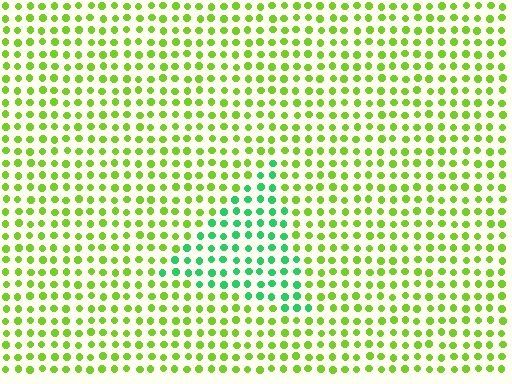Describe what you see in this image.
The image is filled with small lime elements in a uniform arrangement. A triangle-shaped region is visible where the elements are tinted to a slightly different hue, forming a subtle color boundary.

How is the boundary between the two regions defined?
The boundary is defined purely by a slight shift in hue (about 48 degrees). Spacing, size, and orientation are identical on both sides.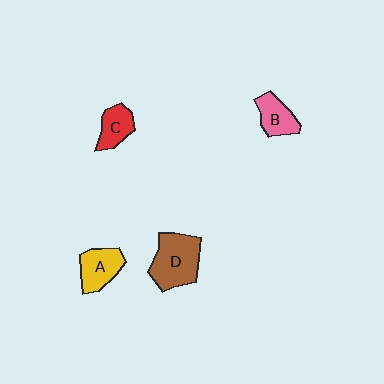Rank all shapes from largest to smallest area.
From largest to smallest: D (brown), A (yellow), B (pink), C (red).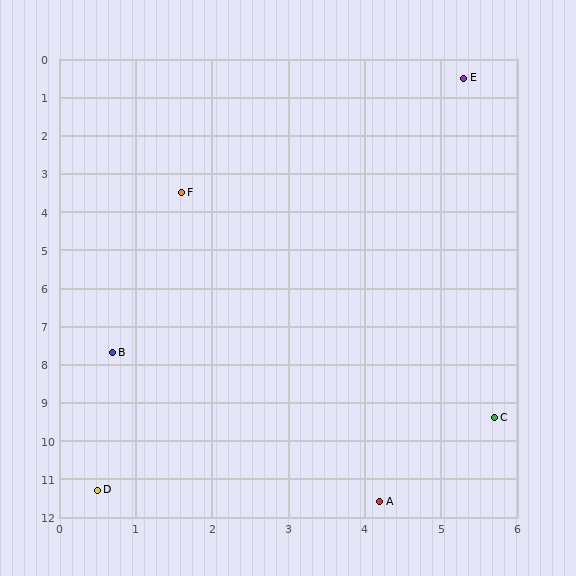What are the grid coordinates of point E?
Point E is at approximately (5.3, 0.5).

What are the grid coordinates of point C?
Point C is at approximately (5.7, 9.4).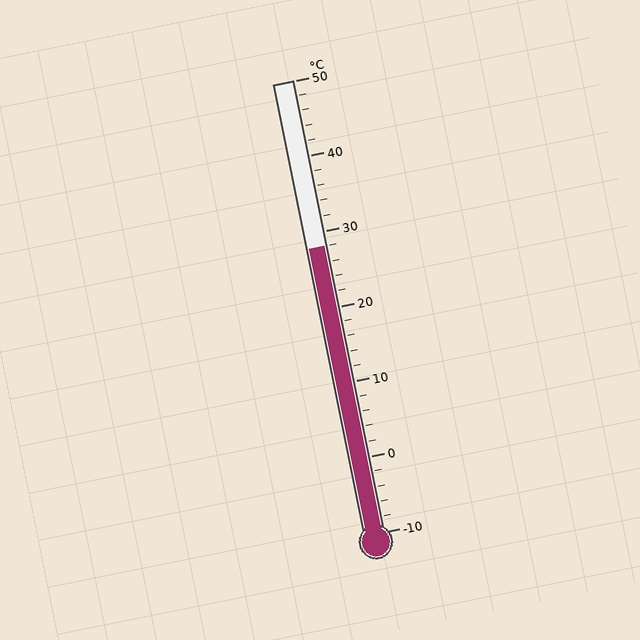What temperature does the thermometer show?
The thermometer shows approximately 28°C.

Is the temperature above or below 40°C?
The temperature is below 40°C.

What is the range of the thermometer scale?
The thermometer scale ranges from -10°C to 50°C.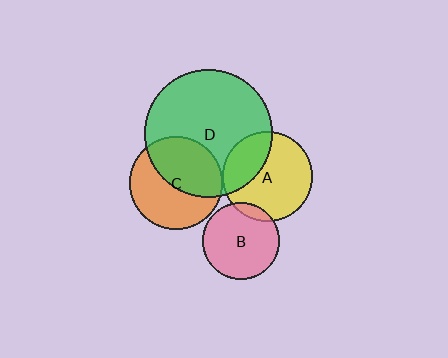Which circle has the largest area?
Circle D (green).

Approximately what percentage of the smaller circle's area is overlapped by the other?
Approximately 10%.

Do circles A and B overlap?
Yes.